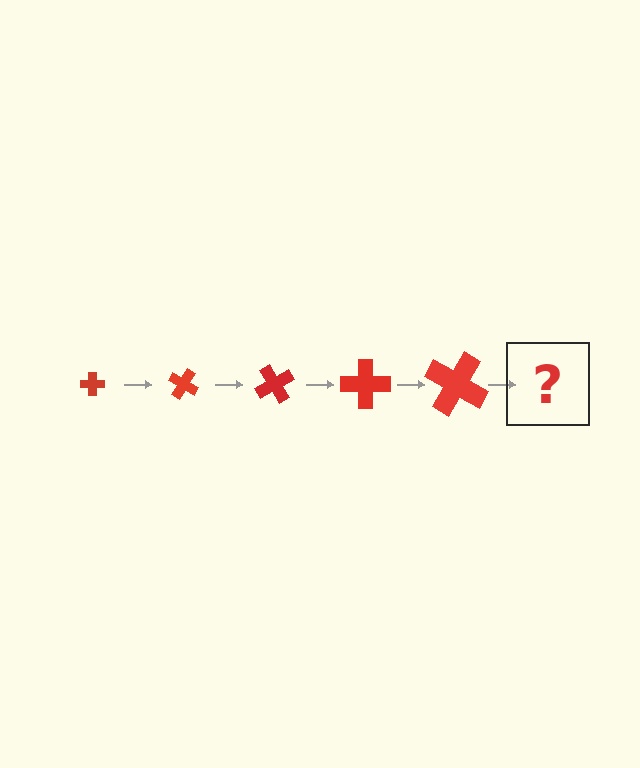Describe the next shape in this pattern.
It should be a cross, larger than the previous one and rotated 150 degrees from the start.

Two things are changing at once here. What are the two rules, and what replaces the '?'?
The two rules are that the cross grows larger each step and it rotates 30 degrees each step. The '?' should be a cross, larger than the previous one and rotated 150 degrees from the start.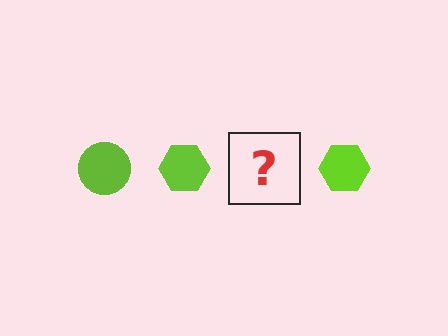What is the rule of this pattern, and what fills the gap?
The rule is that the pattern cycles through circle, hexagon shapes in lime. The gap should be filled with a lime circle.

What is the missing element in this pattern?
The missing element is a lime circle.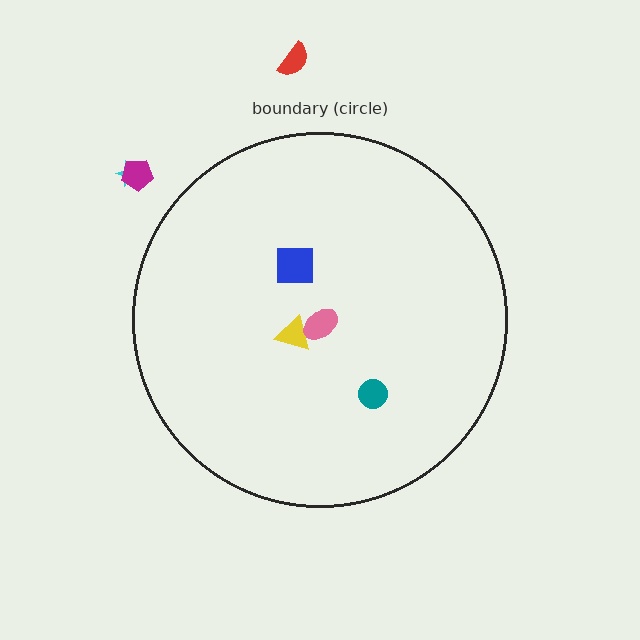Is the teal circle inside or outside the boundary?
Inside.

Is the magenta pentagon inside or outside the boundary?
Outside.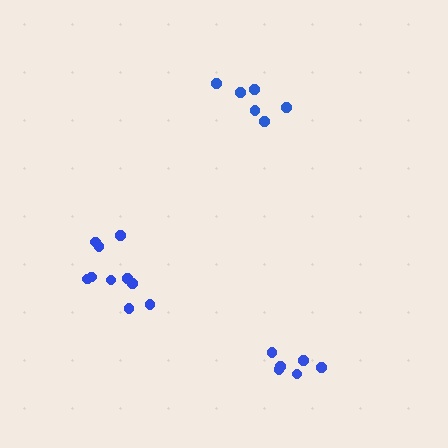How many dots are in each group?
Group 1: 6 dots, Group 2: 6 dots, Group 3: 10 dots (22 total).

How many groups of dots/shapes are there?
There are 3 groups.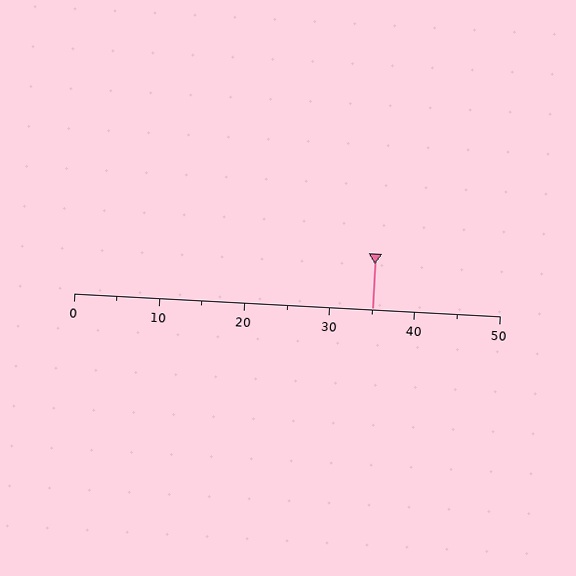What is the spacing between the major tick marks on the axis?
The major ticks are spaced 10 apart.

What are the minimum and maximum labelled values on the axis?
The axis runs from 0 to 50.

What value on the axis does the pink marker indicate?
The marker indicates approximately 35.